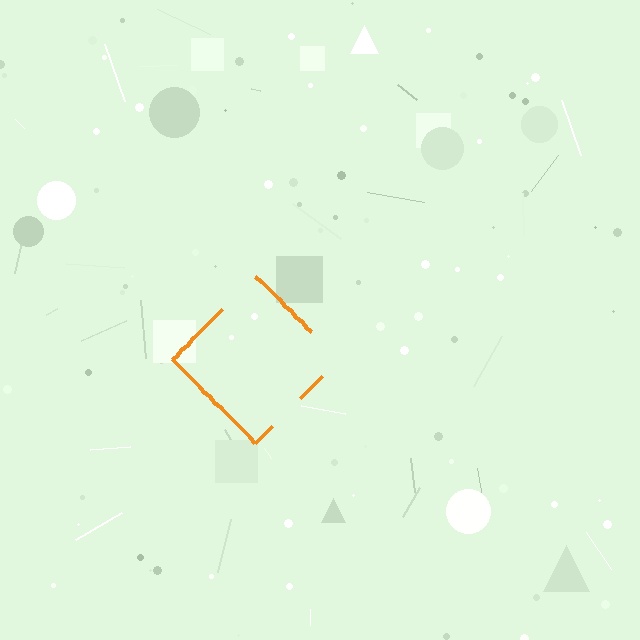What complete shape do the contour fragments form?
The contour fragments form a diamond.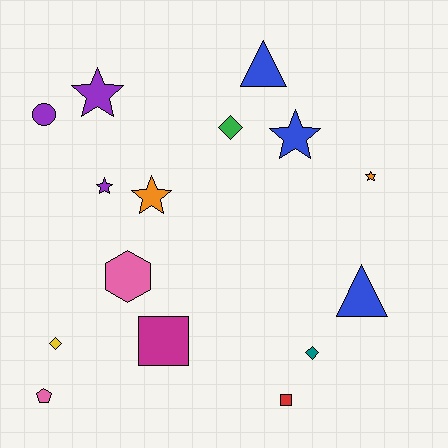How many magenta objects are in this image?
There is 1 magenta object.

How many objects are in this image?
There are 15 objects.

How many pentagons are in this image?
There is 1 pentagon.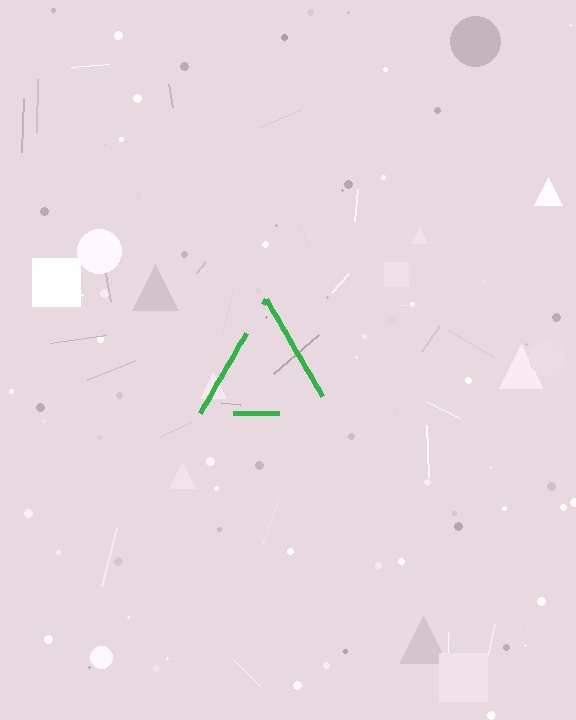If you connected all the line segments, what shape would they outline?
They would outline a triangle.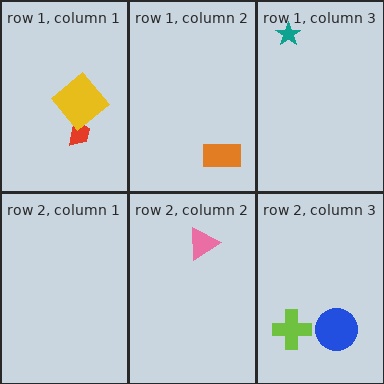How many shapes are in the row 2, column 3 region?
2.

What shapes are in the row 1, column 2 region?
The orange rectangle.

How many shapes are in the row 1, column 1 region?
2.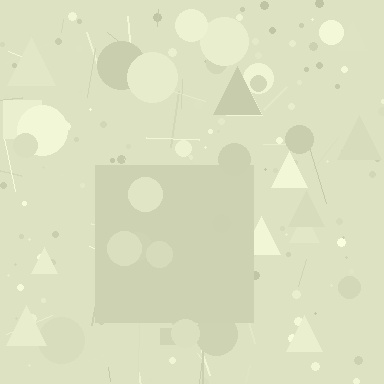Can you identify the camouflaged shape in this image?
The camouflaged shape is a square.